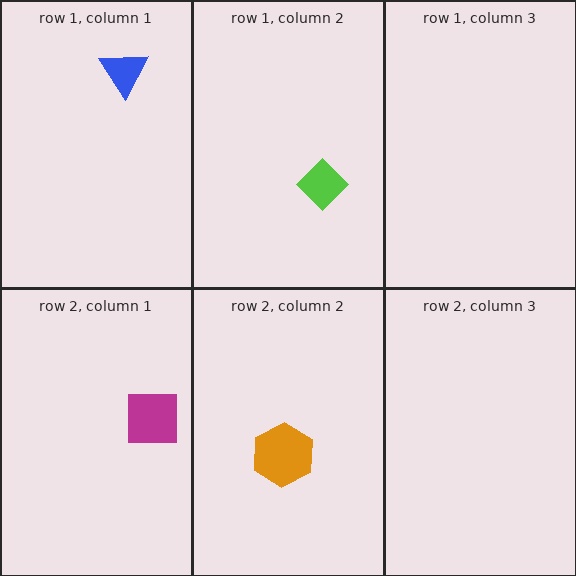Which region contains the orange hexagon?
The row 2, column 2 region.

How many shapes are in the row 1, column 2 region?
1.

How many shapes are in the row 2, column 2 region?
1.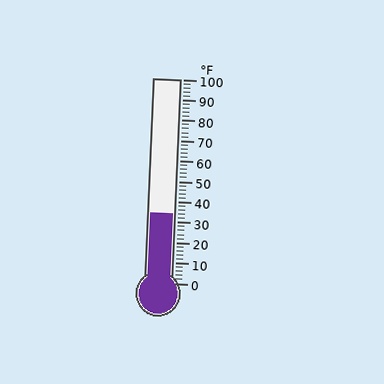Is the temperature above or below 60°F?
The temperature is below 60°F.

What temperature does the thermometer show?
The thermometer shows approximately 34°F.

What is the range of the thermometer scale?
The thermometer scale ranges from 0°F to 100°F.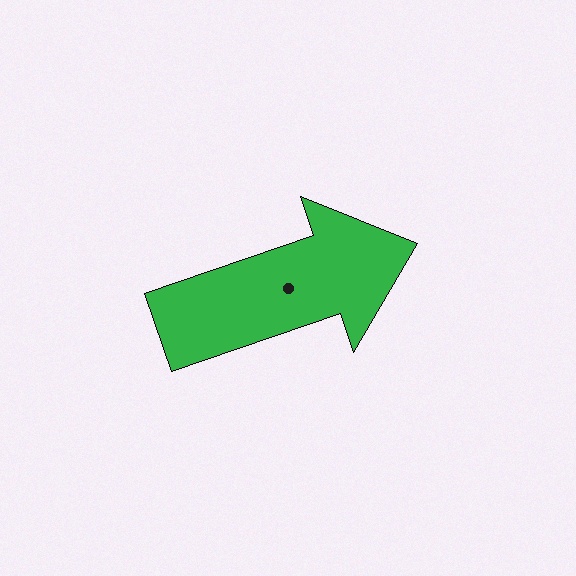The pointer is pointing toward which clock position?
Roughly 2 o'clock.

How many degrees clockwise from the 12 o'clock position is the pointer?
Approximately 71 degrees.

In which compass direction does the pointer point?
East.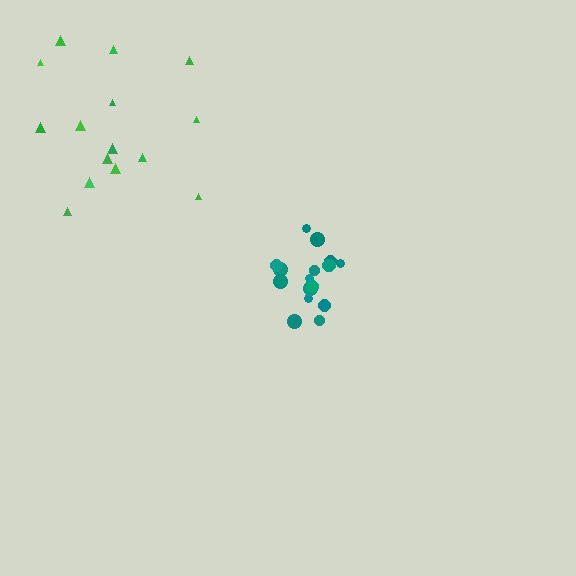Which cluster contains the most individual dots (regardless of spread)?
Teal (18).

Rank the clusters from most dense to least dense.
teal, green.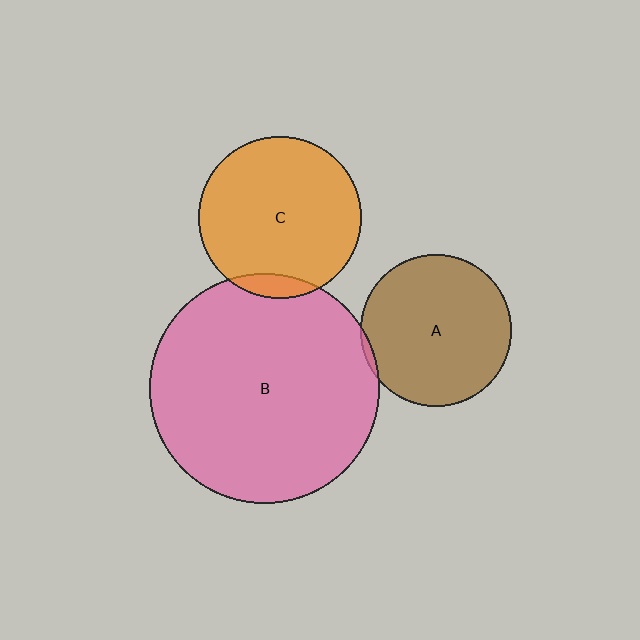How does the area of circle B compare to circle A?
Approximately 2.3 times.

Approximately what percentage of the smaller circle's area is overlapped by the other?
Approximately 10%.